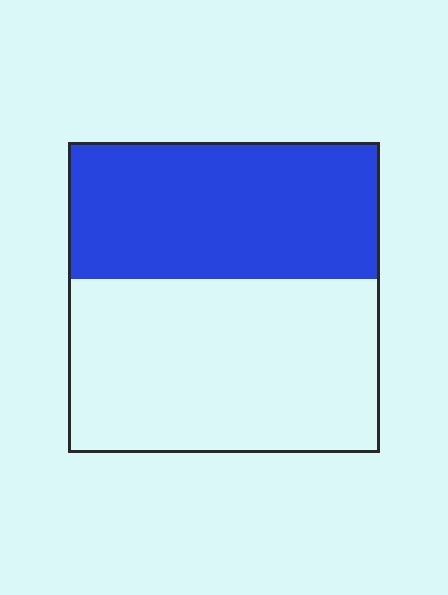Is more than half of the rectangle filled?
No.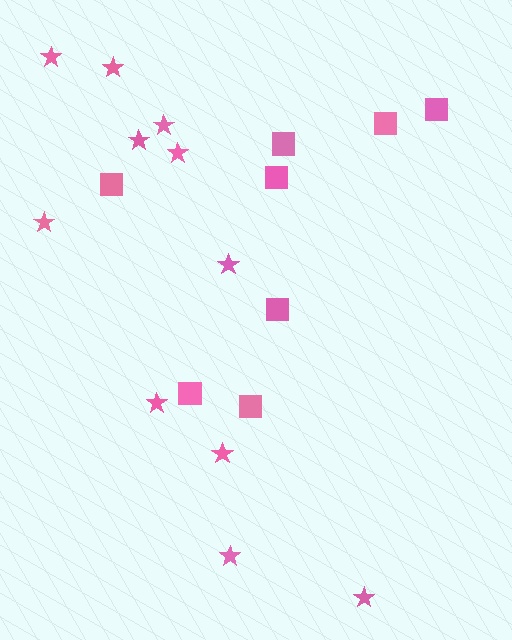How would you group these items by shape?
There are 2 groups: one group of stars (11) and one group of squares (8).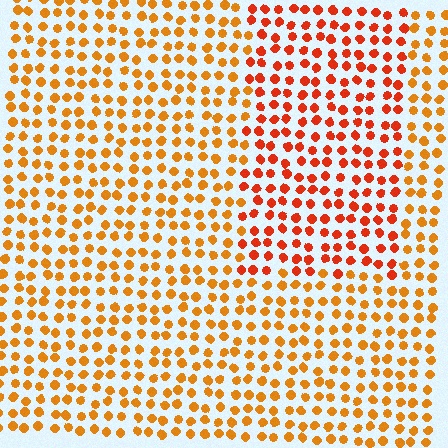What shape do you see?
I see a rectangle.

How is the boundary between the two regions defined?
The boundary is defined purely by a slight shift in hue (about 25 degrees). Spacing, size, and orientation are identical on both sides.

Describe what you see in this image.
The image is filled with small orange elements in a uniform arrangement. A rectangle-shaped region is visible where the elements are tinted to a slightly different hue, forming a subtle color boundary.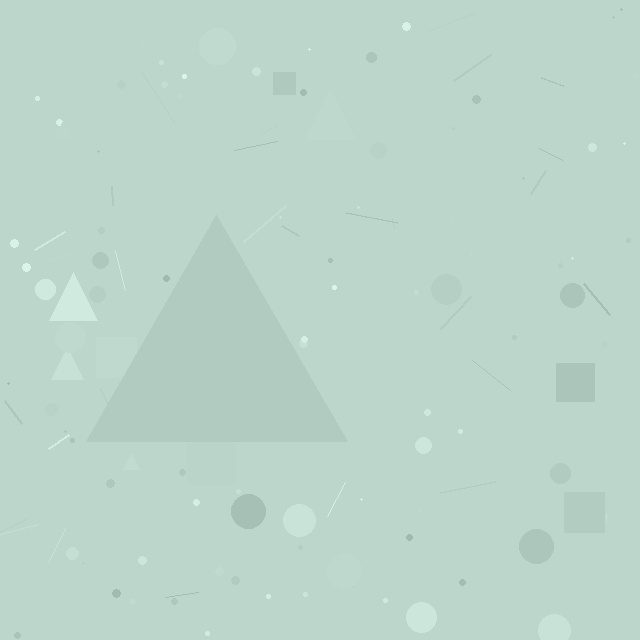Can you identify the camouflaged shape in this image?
The camouflaged shape is a triangle.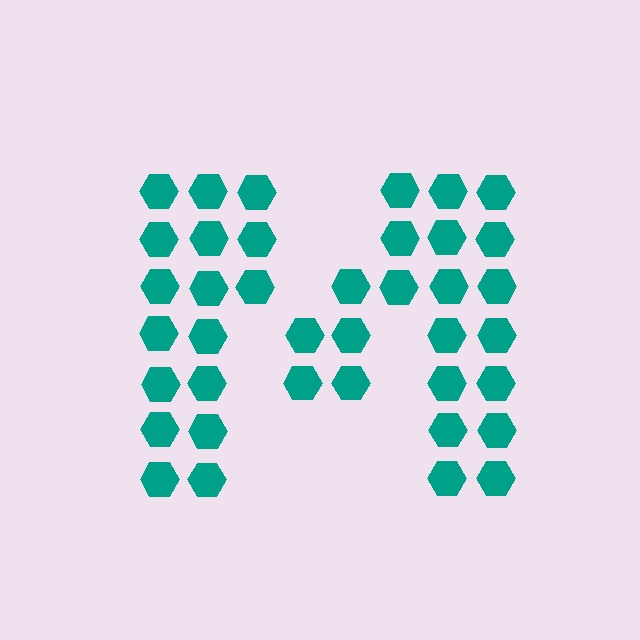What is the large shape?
The large shape is the letter M.